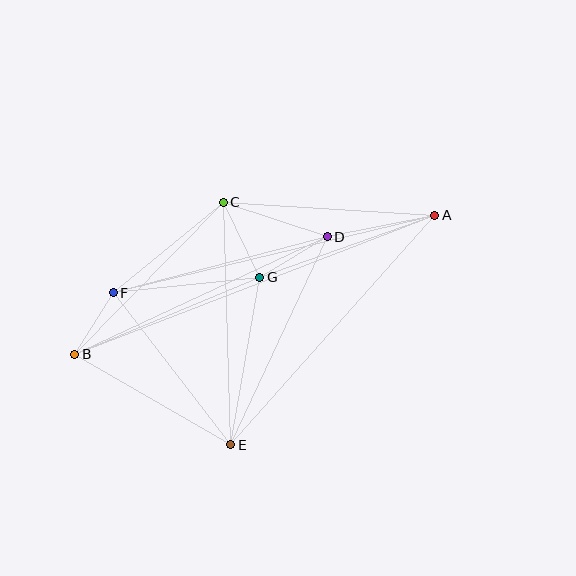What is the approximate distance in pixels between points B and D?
The distance between B and D is approximately 279 pixels.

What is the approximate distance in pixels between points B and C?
The distance between B and C is approximately 213 pixels.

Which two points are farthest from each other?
Points A and B are farthest from each other.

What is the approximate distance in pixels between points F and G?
The distance between F and G is approximately 148 pixels.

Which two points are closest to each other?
Points B and F are closest to each other.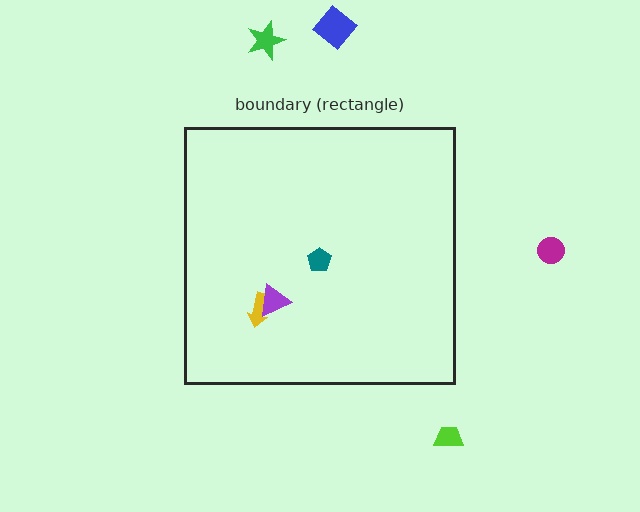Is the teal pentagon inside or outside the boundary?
Inside.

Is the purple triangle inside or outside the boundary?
Inside.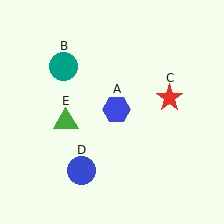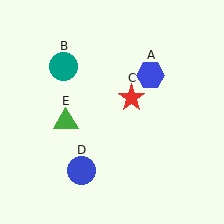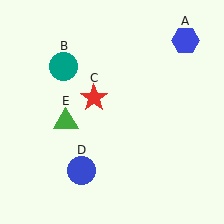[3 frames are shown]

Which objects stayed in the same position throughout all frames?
Teal circle (object B) and blue circle (object D) and green triangle (object E) remained stationary.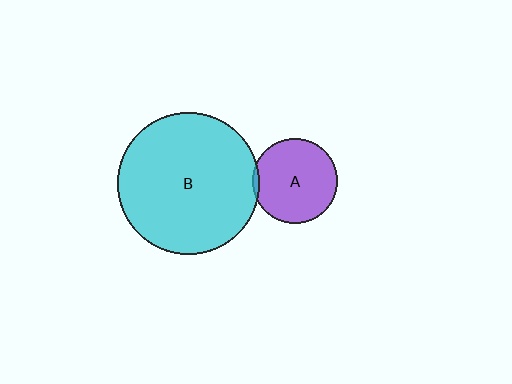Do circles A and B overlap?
Yes.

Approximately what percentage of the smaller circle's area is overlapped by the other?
Approximately 5%.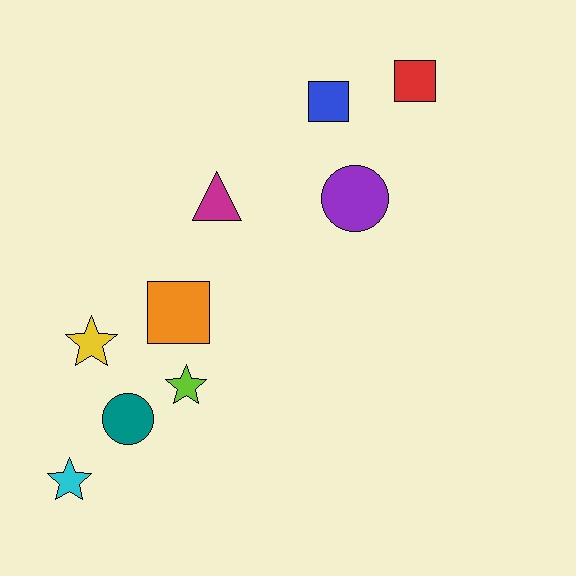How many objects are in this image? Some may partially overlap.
There are 9 objects.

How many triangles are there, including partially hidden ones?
There is 1 triangle.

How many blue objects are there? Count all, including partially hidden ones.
There is 1 blue object.